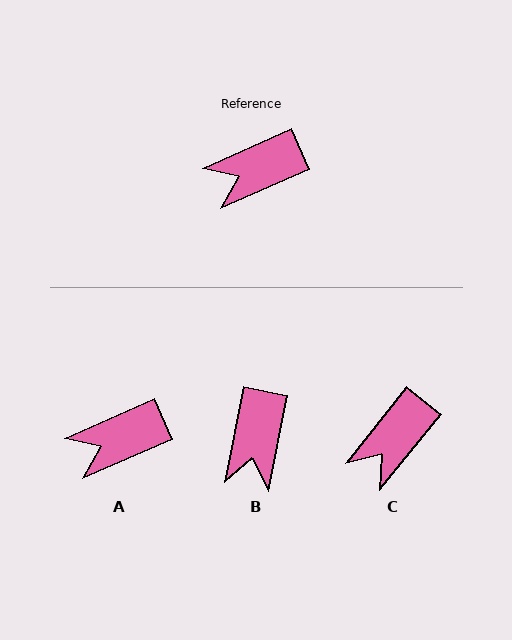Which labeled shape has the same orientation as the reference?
A.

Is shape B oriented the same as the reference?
No, it is off by about 55 degrees.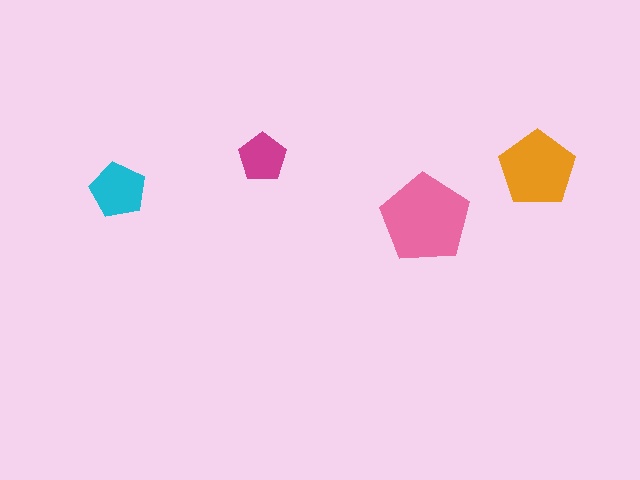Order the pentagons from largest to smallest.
the pink one, the orange one, the cyan one, the magenta one.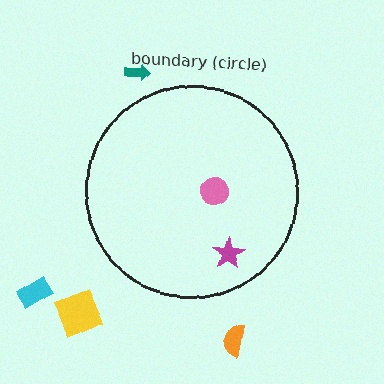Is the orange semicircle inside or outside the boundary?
Outside.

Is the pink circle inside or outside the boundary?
Inside.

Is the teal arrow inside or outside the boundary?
Outside.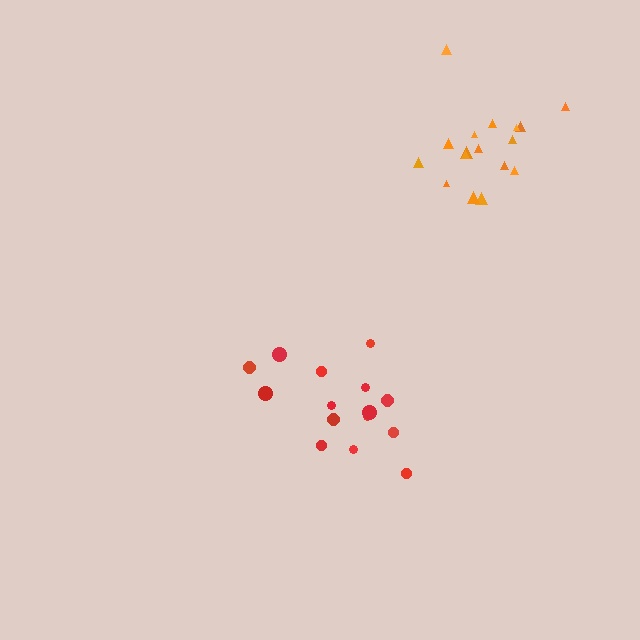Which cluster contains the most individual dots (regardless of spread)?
Orange (17).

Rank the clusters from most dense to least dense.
red, orange.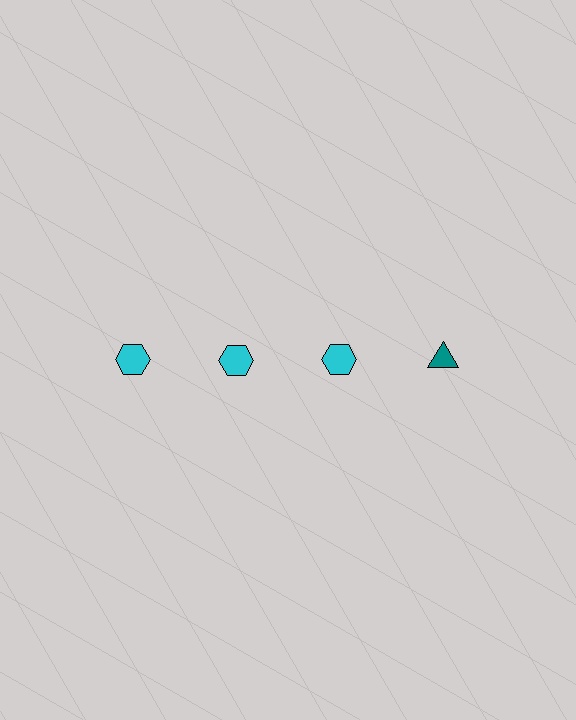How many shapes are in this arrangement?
There are 4 shapes arranged in a grid pattern.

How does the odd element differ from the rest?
It differs in both color (teal instead of cyan) and shape (triangle instead of hexagon).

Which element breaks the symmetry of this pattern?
The teal triangle in the top row, second from right column breaks the symmetry. All other shapes are cyan hexagons.